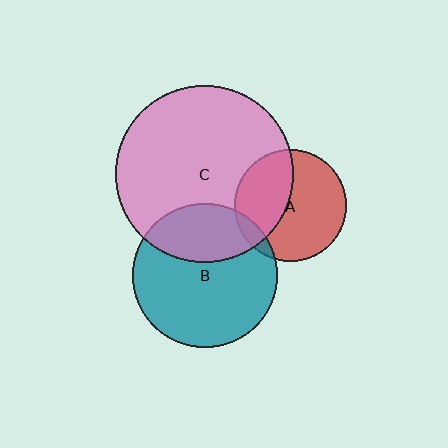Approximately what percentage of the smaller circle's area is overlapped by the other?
Approximately 30%.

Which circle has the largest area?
Circle C (pink).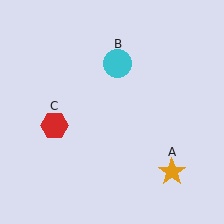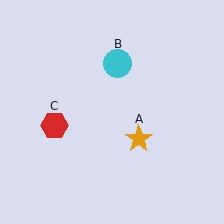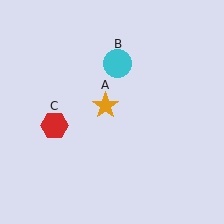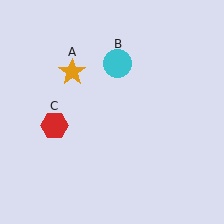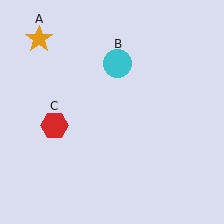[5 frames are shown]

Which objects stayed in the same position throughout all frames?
Cyan circle (object B) and red hexagon (object C) remained stationary.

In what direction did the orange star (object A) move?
The orange star (object A) moved up and to the left.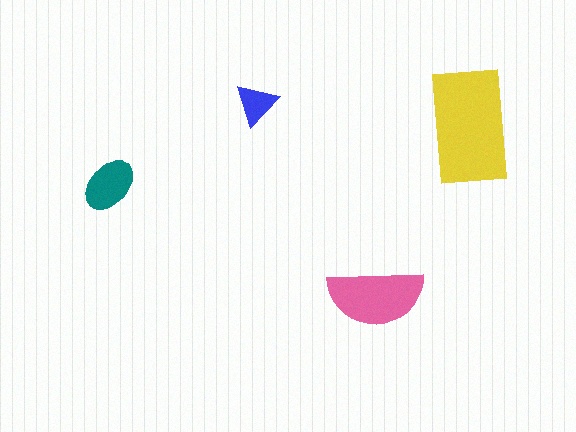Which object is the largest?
The yellow rectangle.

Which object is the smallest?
The blue triangle.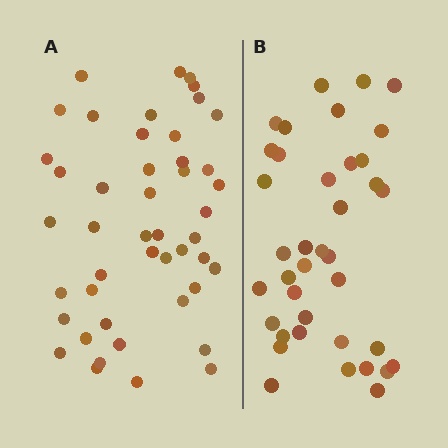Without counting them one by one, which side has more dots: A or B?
Region A (the left region) has more dots.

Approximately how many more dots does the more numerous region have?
Region A has roughly 8 or so more dots than region B.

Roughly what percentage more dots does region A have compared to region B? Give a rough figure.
About 20% more.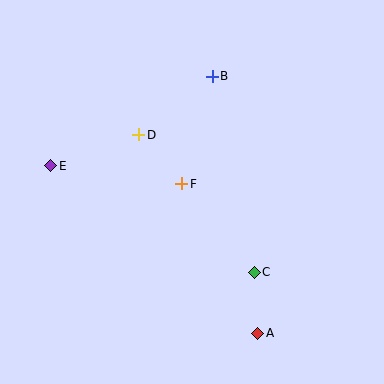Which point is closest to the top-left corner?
Point E is closest to the top-left corner.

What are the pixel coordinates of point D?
Point D is at (139, 135).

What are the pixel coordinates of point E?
Point E is at (51, 166).